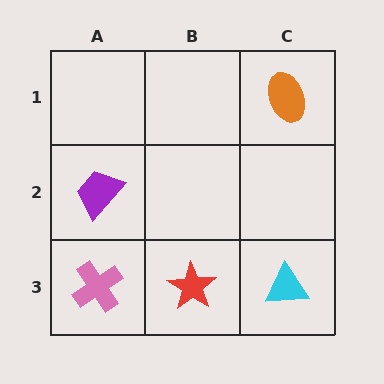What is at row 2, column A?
A purple trapezoid.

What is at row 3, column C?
A cyan triangle.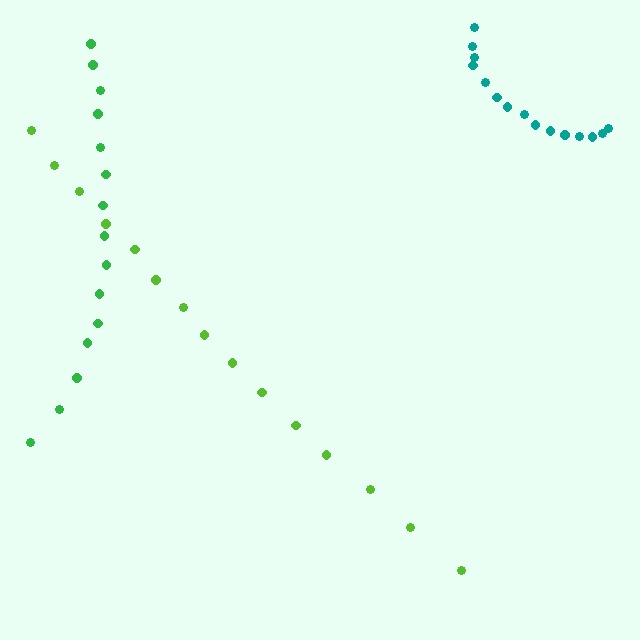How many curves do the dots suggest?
There are 3 distinct paths.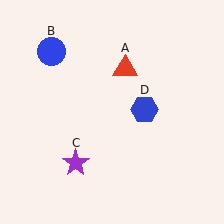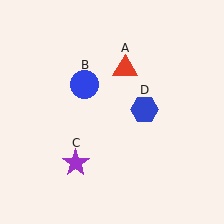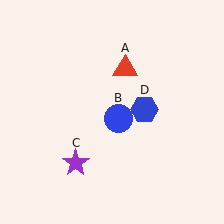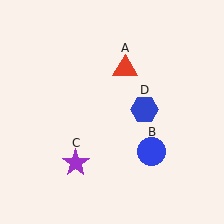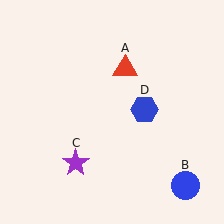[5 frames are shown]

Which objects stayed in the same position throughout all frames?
Red triangle (object A) and purple star (object C) and blue hexagon (object D) remained stationary.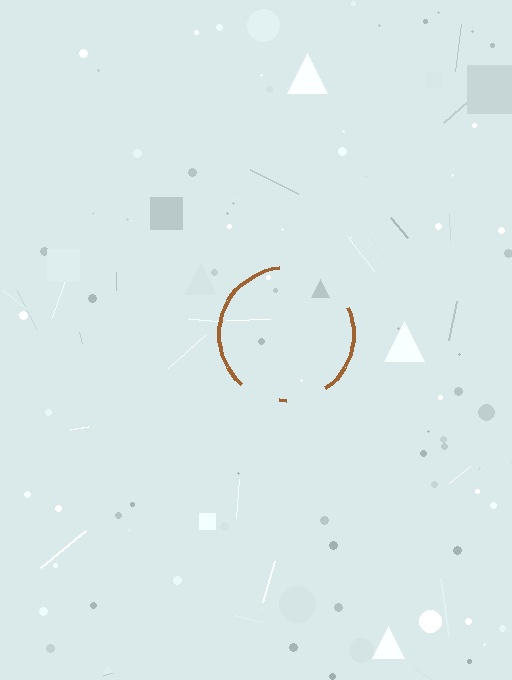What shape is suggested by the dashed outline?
The dashed outline suggests a circle.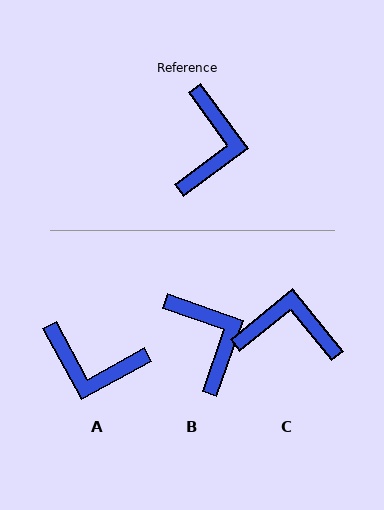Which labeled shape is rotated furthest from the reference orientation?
A, about 98 degrees away.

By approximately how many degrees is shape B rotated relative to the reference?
Approximately 35 degrees counter-clockwise.